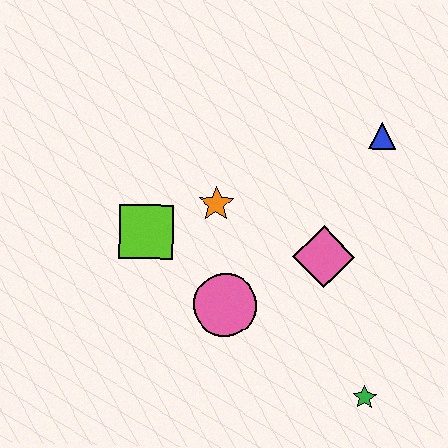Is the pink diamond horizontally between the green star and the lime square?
Yes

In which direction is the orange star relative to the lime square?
The orange star is to the right of the lime square.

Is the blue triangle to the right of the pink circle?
Yes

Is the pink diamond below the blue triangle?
Yes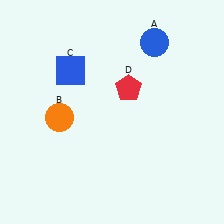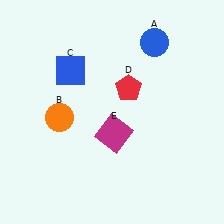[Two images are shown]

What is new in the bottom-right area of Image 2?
A magenta square (E) was added in the bottom-right area of Image 2.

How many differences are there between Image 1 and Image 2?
There is 1 difference between the two images.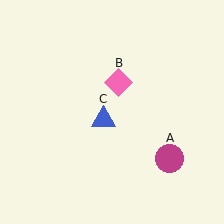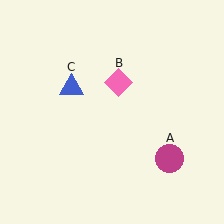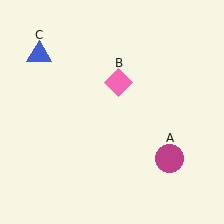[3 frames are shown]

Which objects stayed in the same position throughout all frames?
Magenta circle (object A) and pink diamond (object B) remained stationary.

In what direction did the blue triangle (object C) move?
The blue triangle (object C) moved up and to the left.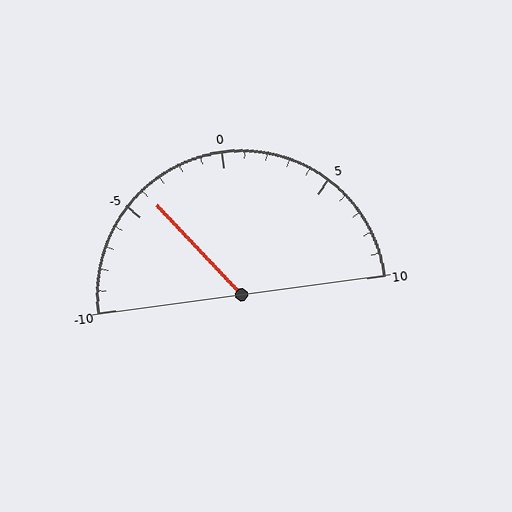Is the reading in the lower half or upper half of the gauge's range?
The reading is in the lower half of the range (-10 to 10).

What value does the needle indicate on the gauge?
The needle indicates approximately -4.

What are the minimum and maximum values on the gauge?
The gauge ranges from -10 to 10.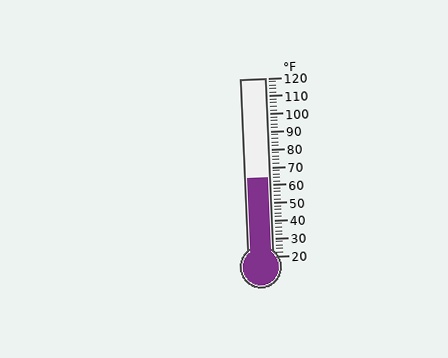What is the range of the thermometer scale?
The thermometer scale ranges from 20°F to 120°F.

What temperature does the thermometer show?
The thermometer shows approximately 64°F.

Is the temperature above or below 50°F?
The temperature is above 50°F.